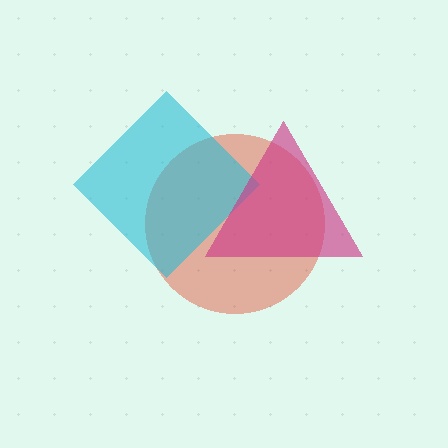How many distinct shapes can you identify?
There are 3 distinct shapes: a red circle, a cyan diamond, a magenta triangle.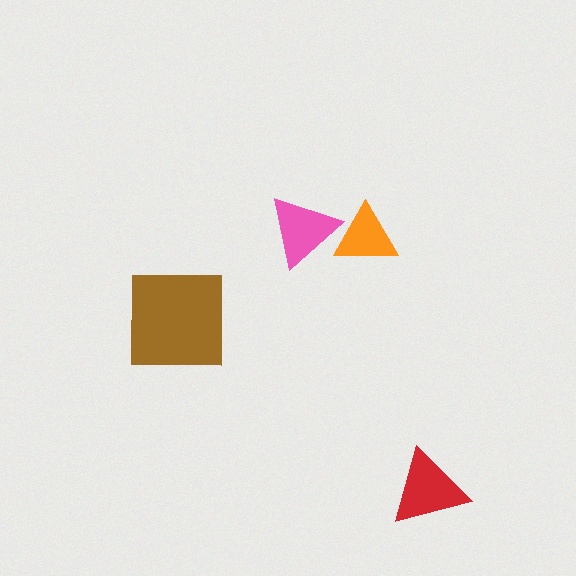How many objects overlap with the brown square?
0 objects overlap with the brown square.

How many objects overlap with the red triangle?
0 objects overlap with the red triangle.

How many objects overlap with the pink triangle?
1 object overlaps with the pink triangle.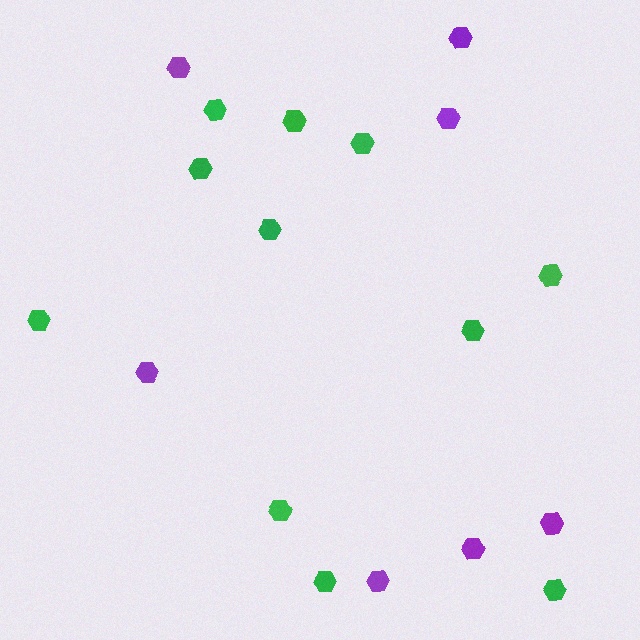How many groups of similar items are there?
There are 2 groups: one group of green hexagons (11) and one group of purple hexagons (7).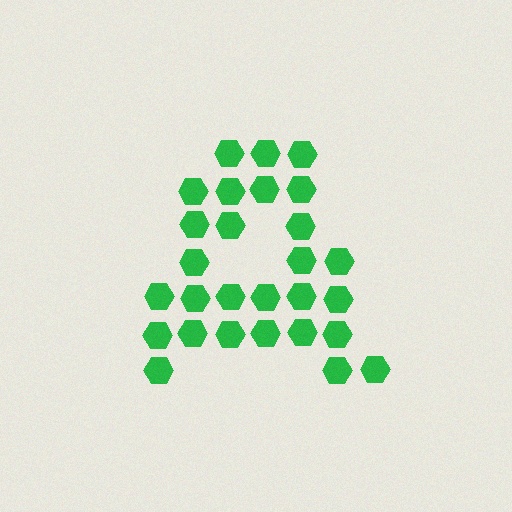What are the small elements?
The small elements are hexagons.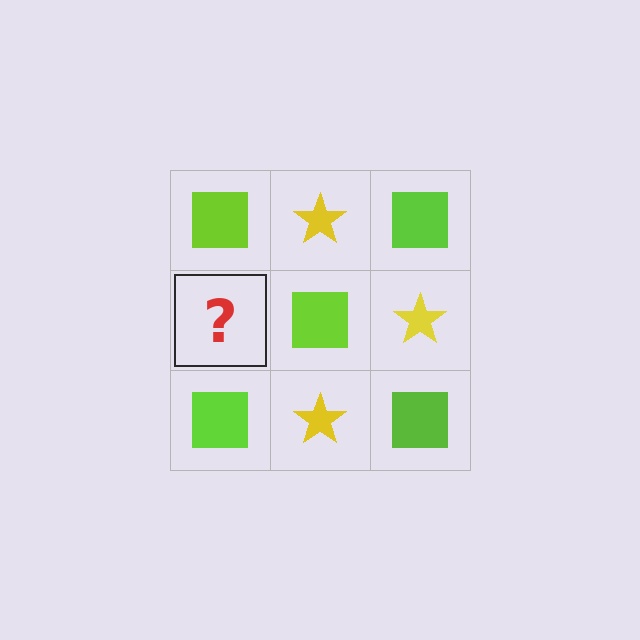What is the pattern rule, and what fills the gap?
The rule is that it alternates lime square and yellow star in a checkerboard pattern. The gap should be filled with a yellow star.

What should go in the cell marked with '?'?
The missing cell should contain a yellow star.